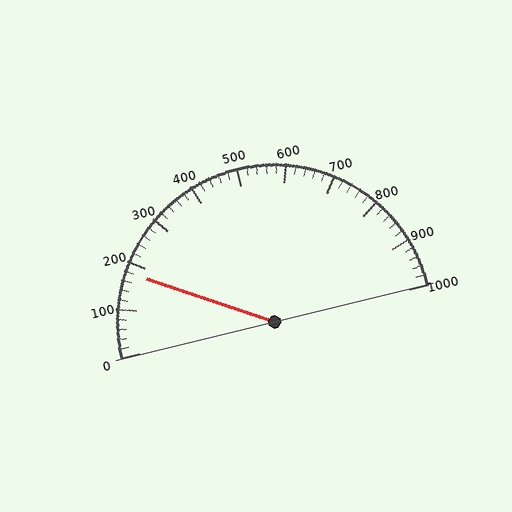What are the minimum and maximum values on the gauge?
The gauge ranges from 0 to 1000.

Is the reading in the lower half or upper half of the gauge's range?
The reading is in the lower half of the range (0 to 1000).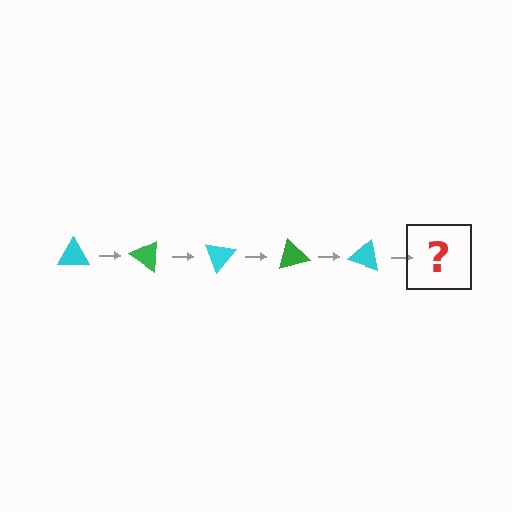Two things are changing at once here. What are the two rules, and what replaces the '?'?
The two rules are that it rotates 35 degrees each step and the color cycles through cyan and green. The '?' should be a green triangle, rotated 175 degrees from the start.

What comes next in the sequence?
The next element should be a green triangle, rotated 175 degrees from the start.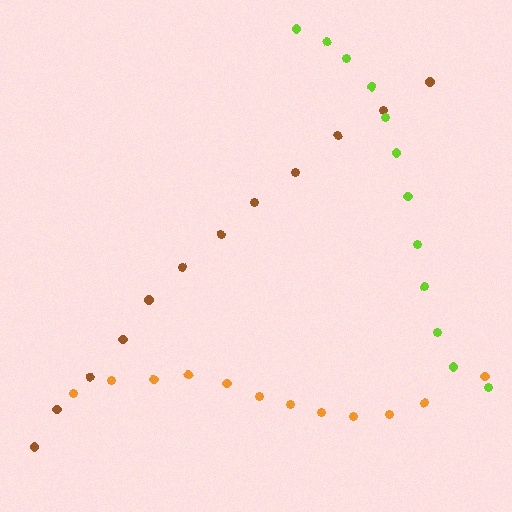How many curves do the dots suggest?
There are 3 distinct paths.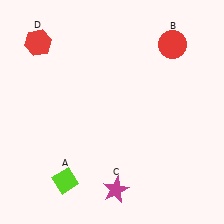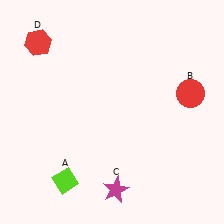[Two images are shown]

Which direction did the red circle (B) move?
The red circle (B) moved down.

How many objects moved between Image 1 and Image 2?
1 object moved between the two images.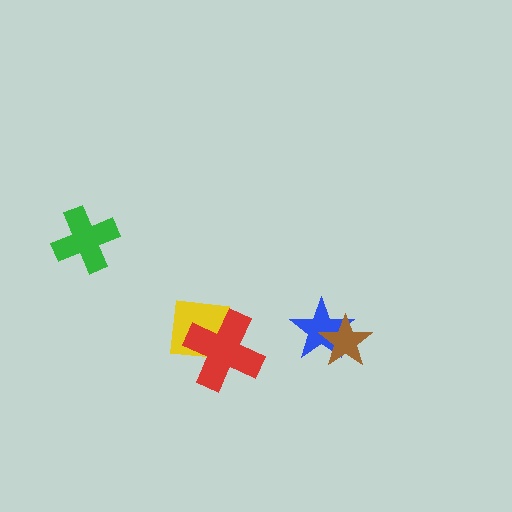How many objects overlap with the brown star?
1 object overlaps with the brown star.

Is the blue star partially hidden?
Yes, it is partially covered by another shape.